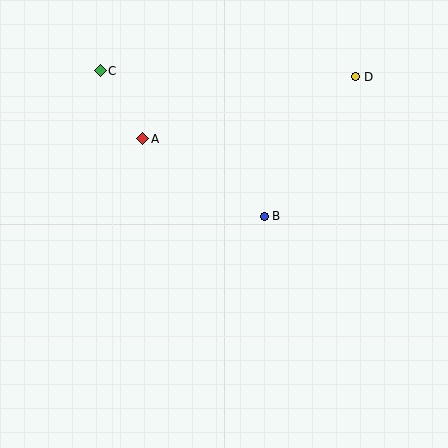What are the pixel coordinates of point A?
Point A is at (143, 139).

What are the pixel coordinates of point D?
Point D is at (356, 77).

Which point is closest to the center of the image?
Point B at (264, 216) is closest to the center.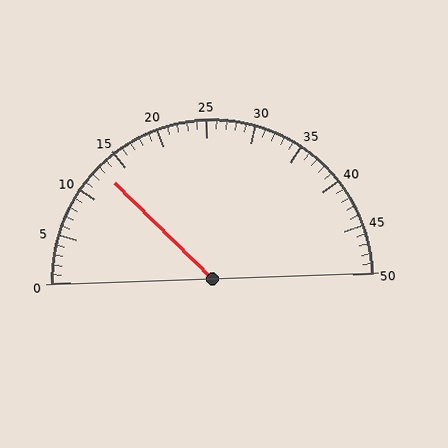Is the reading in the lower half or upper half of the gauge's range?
The reading is in the lower half of the range (0 to 50).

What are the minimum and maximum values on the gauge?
The gauge ranges from 0 to 50.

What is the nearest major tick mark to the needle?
The nearest major tick mark is 15.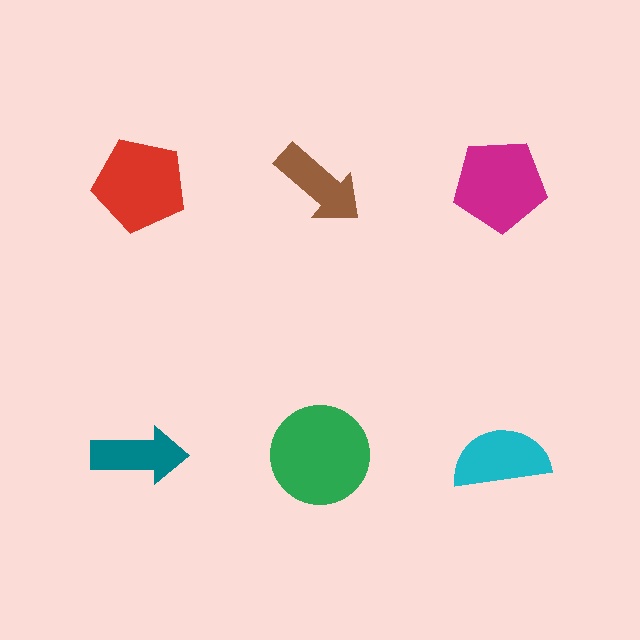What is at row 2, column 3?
A cyan semicircle.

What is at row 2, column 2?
A green circle.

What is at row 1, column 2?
A brown arrow.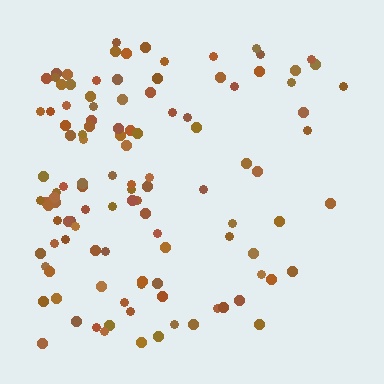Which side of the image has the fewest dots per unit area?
The right.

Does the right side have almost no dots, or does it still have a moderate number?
Still a moderate number, just noticeably fewer than the left.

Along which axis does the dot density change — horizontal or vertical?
Horizontal.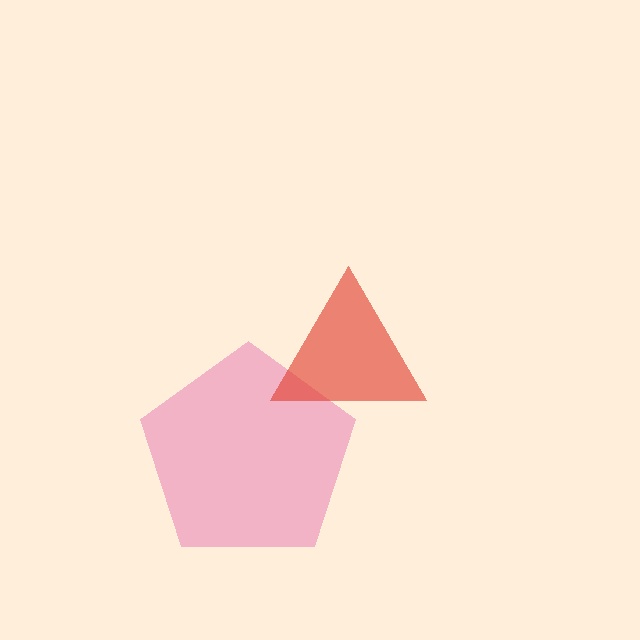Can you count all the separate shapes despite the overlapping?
Yes, there are 2 separate shapes.